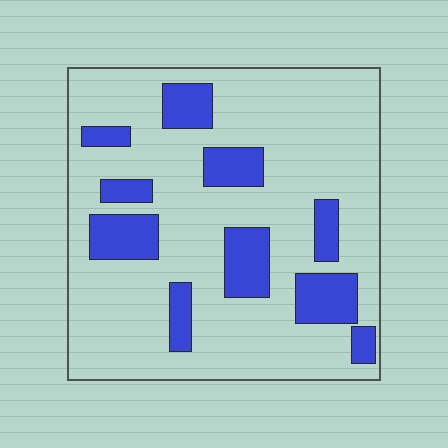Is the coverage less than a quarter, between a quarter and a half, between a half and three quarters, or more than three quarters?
Less than a quarter.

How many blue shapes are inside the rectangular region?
10.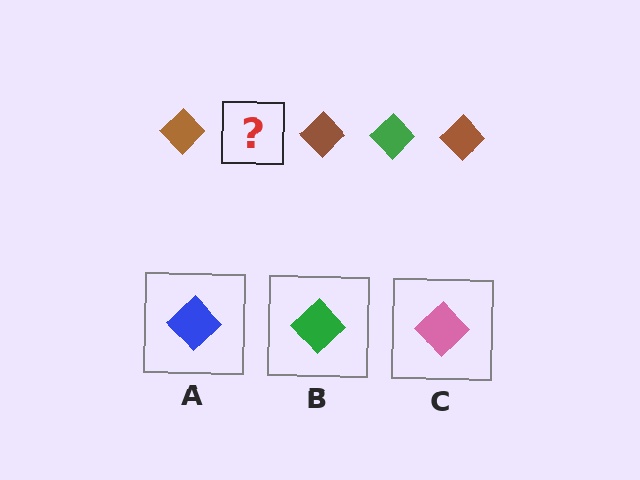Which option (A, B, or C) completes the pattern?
B.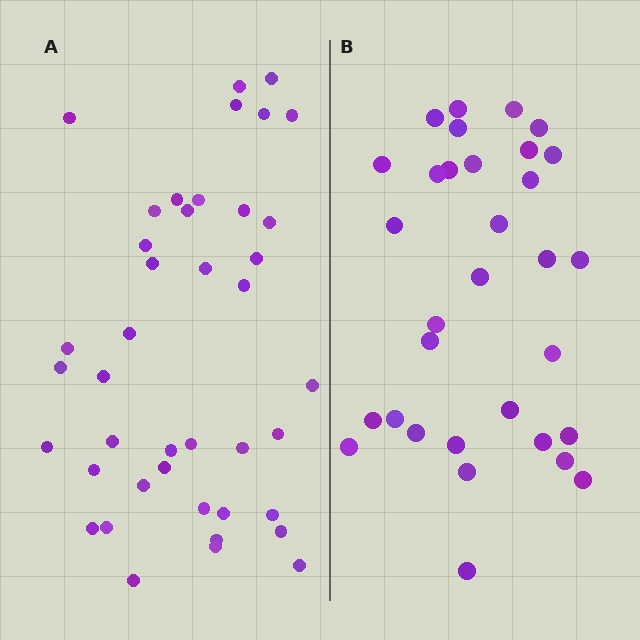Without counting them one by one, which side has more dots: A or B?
Region A (the left region) has more dots.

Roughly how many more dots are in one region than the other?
Region A has roughly 8 or so more dots than region B.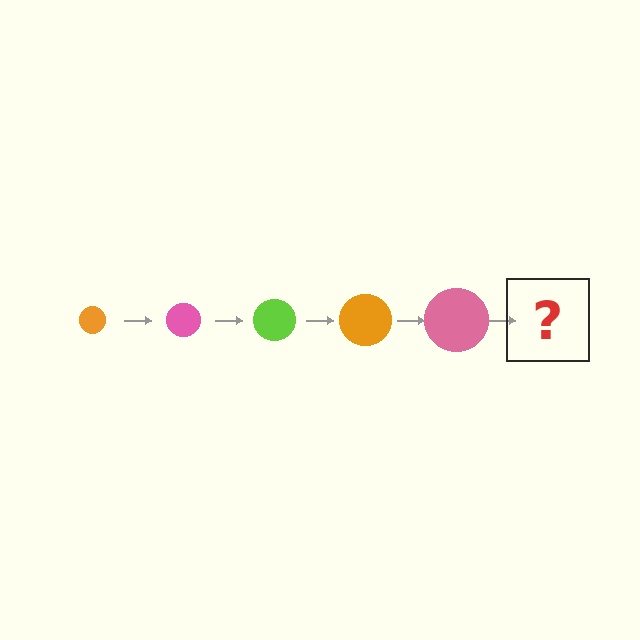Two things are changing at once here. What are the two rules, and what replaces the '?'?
The two rules are that the circle grows larger each step and the color cycles through orange, pink, and lime. The '?' should be a lime circle, larger than the previous one.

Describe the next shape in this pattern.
It should be a lime circle, larger than the previous one.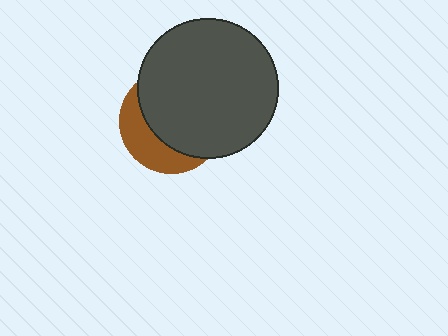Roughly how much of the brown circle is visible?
A small part of it is visible (roughly 32%).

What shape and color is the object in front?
The object in front is a dark gray circle.